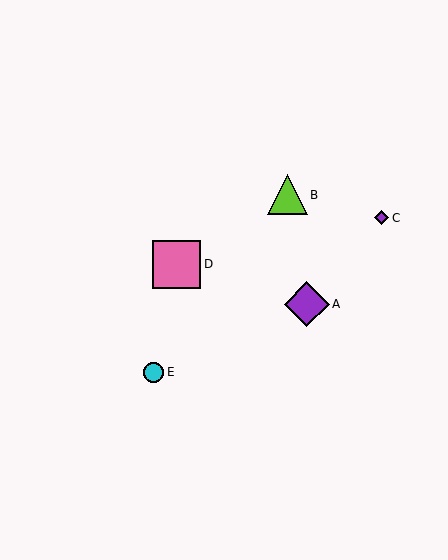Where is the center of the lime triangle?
The center of the lime triangle is at (287, 195).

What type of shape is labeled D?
Shape D is a pink square.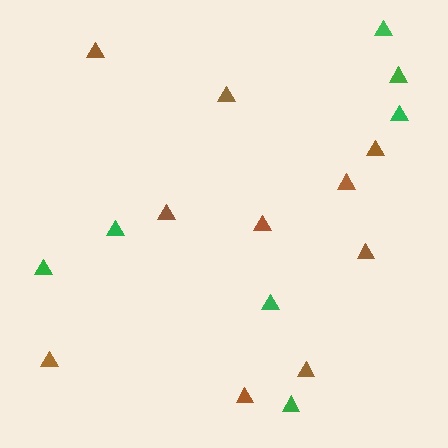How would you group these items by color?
There are 2 groups: one group of brown triangles (10) and one group of green triangles (7).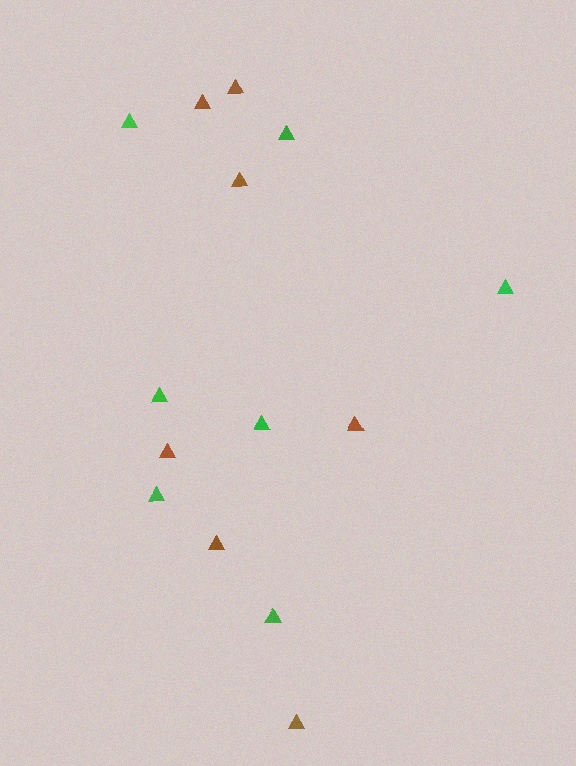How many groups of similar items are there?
There are 2 groups: one group of green triangles (7) and one group of brown triangles (7).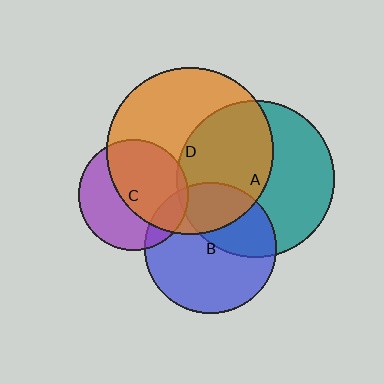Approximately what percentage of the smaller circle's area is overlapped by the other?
Approximately 5%.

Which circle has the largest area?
Circle D (orange).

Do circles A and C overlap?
Yes.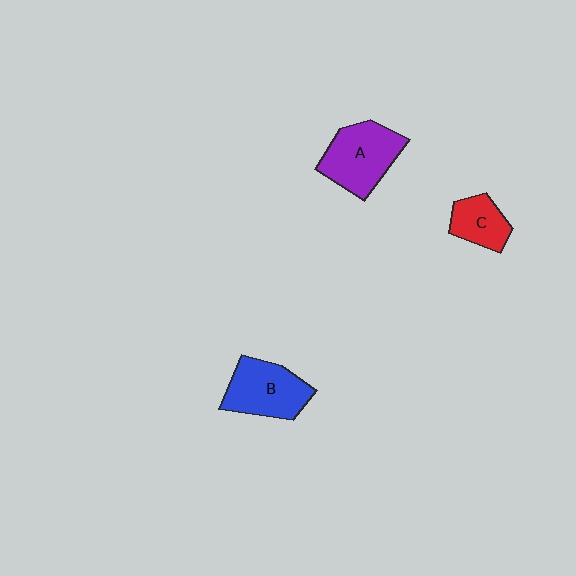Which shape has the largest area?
Shape A (purple).